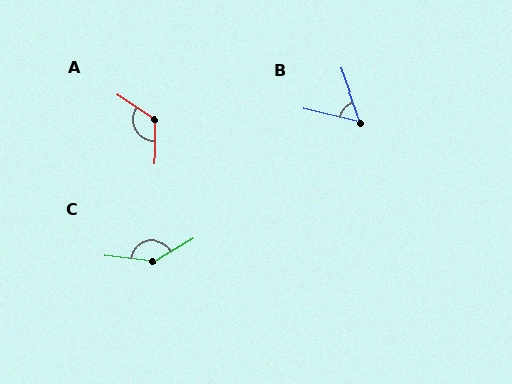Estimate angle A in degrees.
Approximately 125 degrees.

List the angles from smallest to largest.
B (57°), A (125°), C (143°).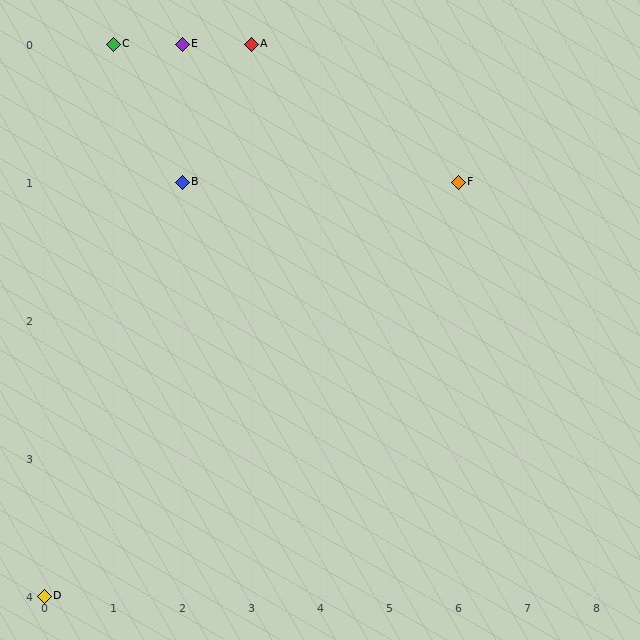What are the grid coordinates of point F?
Point F is at grid coordinates (6, 1).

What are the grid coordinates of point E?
Point E is at grid coordinates (2, 0).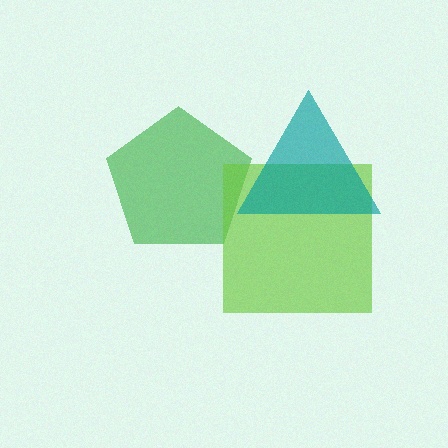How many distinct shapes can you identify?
There are 3 distinct shapes: a green pentagon, a lime square, a teal triangle.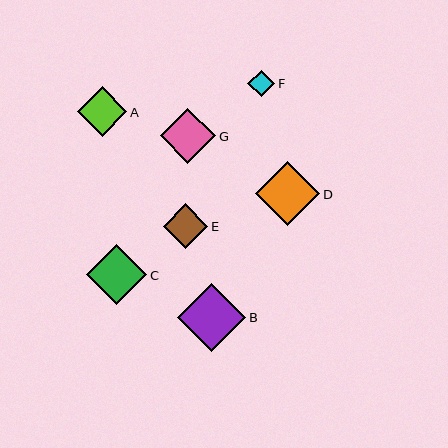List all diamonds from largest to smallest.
From largest to smallest: B, D, C, G, A, E, F.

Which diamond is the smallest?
Diamond F is the smallest with a size of approximately 27 pixels.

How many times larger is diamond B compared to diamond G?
Diamond B is approximately 1.2 times the size of diamond G.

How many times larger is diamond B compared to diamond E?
Diamond B is approximately 1.5 times the size of diamond E.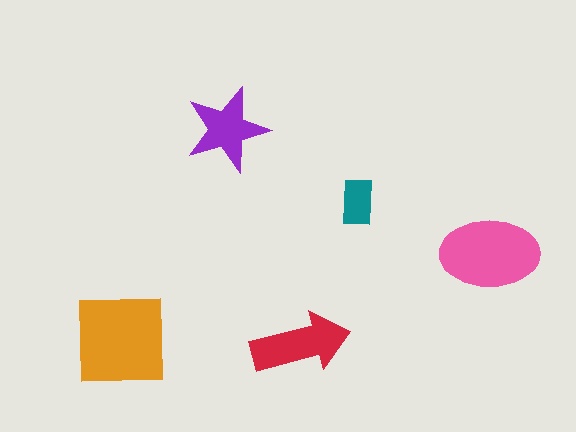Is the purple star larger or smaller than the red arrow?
Smaller.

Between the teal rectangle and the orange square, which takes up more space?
The orange square.